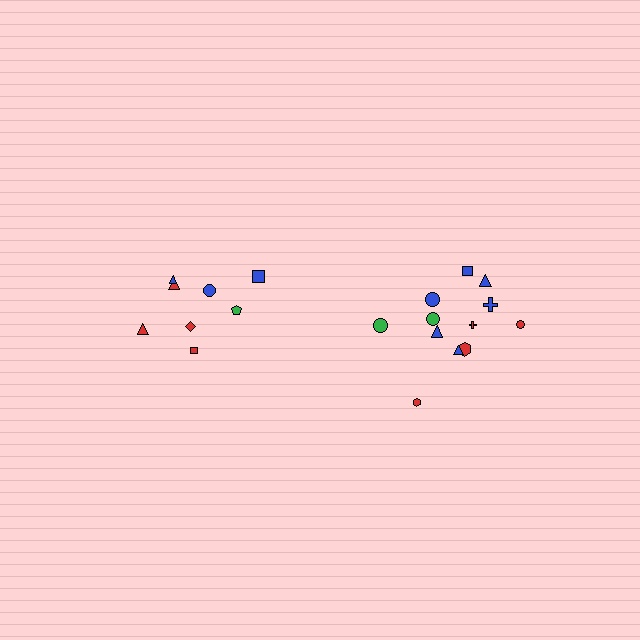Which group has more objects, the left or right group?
The right group.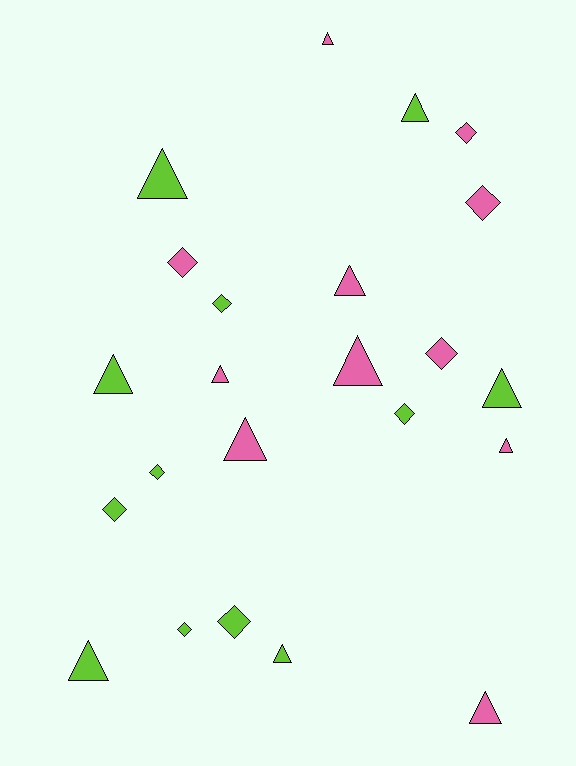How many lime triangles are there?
There are 6 lime triangles.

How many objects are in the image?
There are 23 objects.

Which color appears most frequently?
Lime, with 12 objects.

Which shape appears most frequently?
Triangle, with 13 objects.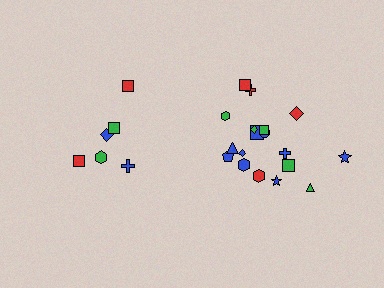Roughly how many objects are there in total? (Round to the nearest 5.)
Roughly 25 objects in total.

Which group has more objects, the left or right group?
The right group.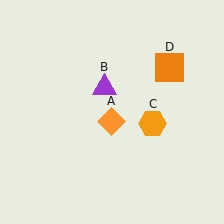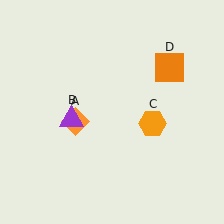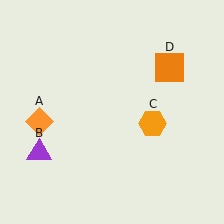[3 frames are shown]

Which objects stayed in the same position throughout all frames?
Orange hexagon (object C) and orange square (object D) remained stationary.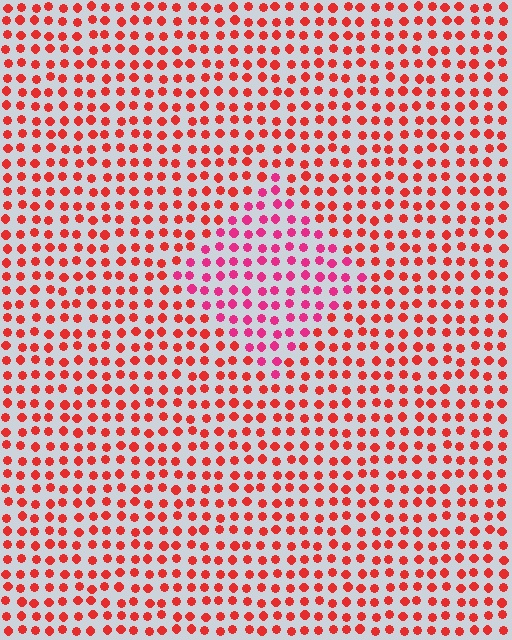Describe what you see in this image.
The image is filled with small red elements in a uniform arrangement. A diamond-shaped region is visible where the elements are tinted to a slightly different hue, forming a subtle color boundary.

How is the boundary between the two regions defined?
The boundary is defined purely by a slight shift in hue (about 31 degrees). Spacing, size, and orientation are identical on both sides.